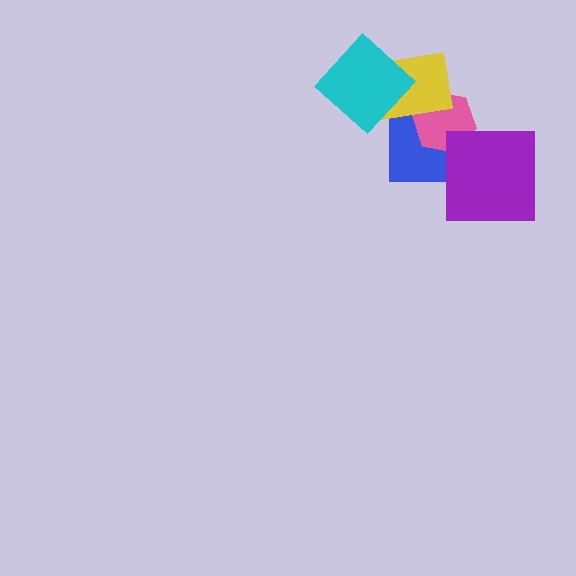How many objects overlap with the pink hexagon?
2 objects overlap with the pink hexagon.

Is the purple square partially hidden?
No, no other shape covers it.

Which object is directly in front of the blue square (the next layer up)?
The pink hexagon is directly in front of the blue square.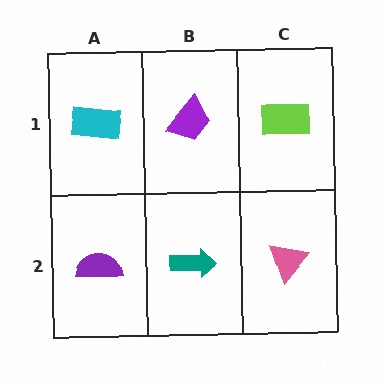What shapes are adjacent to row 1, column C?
A pink triangle (row 2, column C), a purple trapezoid (row 1, column B).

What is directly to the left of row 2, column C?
A teal arrow.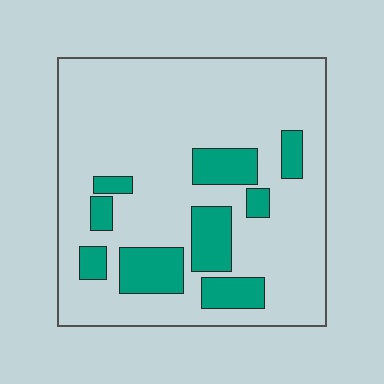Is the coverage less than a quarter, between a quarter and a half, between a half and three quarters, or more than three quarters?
Less than a quarter.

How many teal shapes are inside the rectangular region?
9.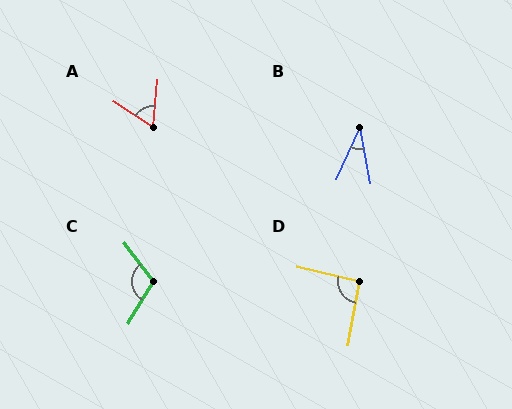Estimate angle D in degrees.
Approximately 94 degrees.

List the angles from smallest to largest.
B (35°), A (63°), D (94°), C (112°).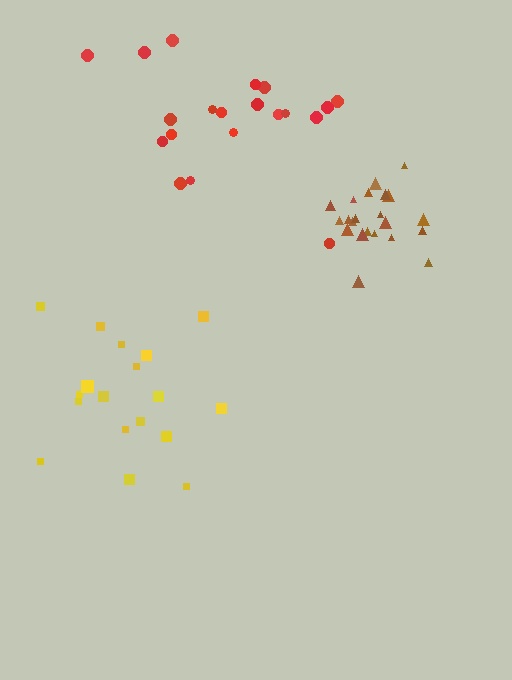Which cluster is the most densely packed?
Brown.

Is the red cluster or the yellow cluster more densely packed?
Red.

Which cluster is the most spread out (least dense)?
Yellow.